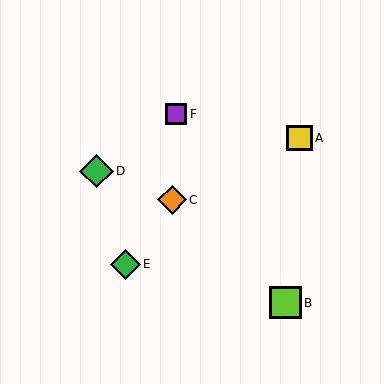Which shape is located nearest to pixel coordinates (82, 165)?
The green diamond (labeled D) at (97, 171) is nearest to that location.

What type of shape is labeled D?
Shape D is a green diamond.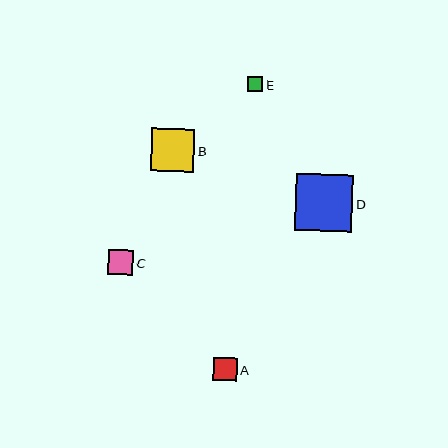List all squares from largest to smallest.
From largest to smallest: D, B, C, A, E.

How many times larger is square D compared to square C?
Square D is approximately 2.3 times the size of square C.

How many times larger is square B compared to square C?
Square B is approximately 1.8 times the size of square C.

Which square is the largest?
Square D is the largest with a size of approximately 57 pixels.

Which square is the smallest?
Square E is the smallest with a size of approximately 15 pixels.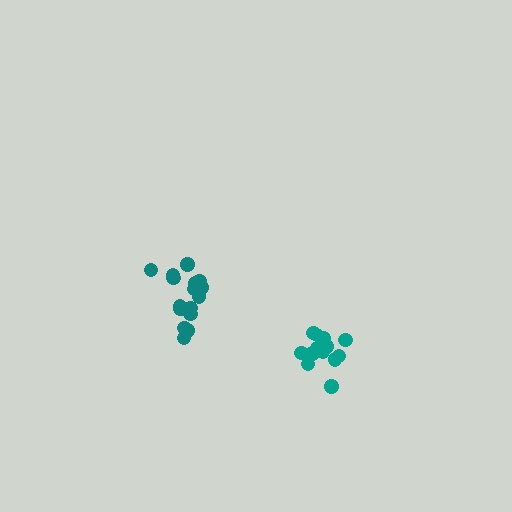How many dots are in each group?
Group 1: 13 dots, Group 2: 17 dots (30 total).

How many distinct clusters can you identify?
There are 2 distinct clusters.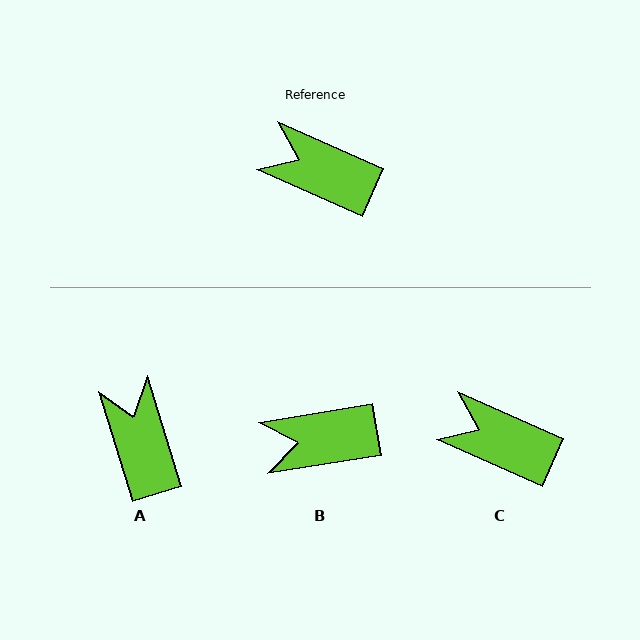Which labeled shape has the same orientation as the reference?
C.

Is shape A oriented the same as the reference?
No, it is off by about 49 degrees.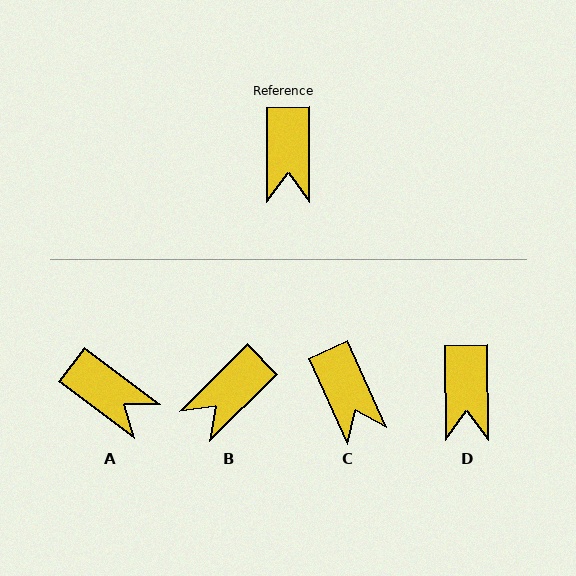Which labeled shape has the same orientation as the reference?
D.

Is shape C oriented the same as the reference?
No, it is off by about 24 degrees.